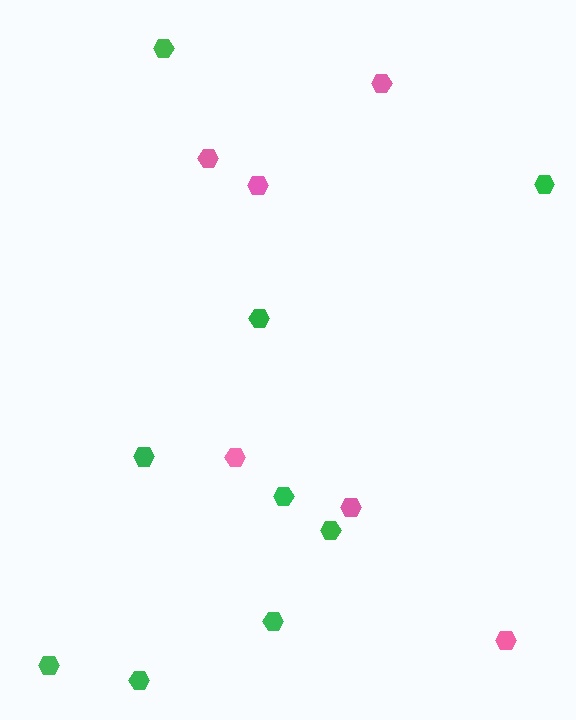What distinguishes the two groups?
There are 2 groups: one group of pink hexagons (6) and one group of green hexagons (9).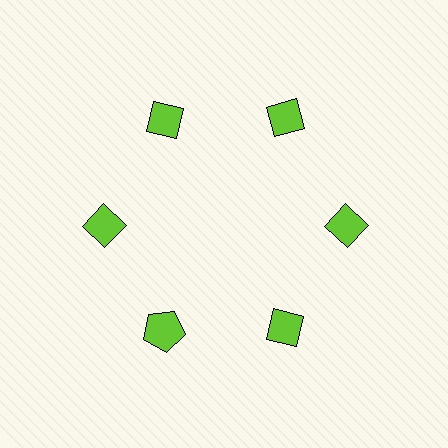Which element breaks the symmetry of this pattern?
The lime pentagon at roughly the 7 o'clock position breaks the symmetry. All other shapes are lime diamonds.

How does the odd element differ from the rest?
It has a different shape: pentagon instead of diamond.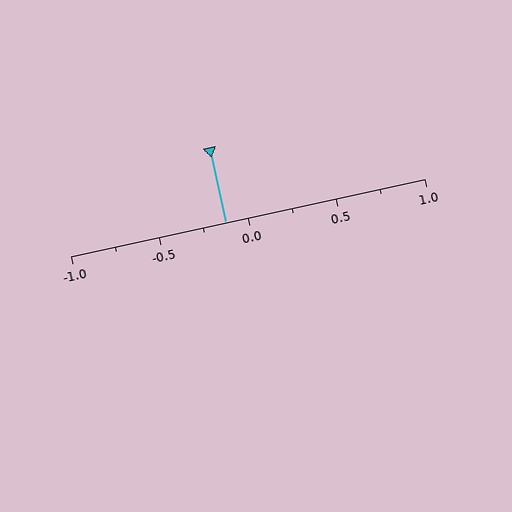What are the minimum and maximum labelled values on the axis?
The axis runs from -1.0 to 1.0.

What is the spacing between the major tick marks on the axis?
The major ticks are spaced 0.5 apart.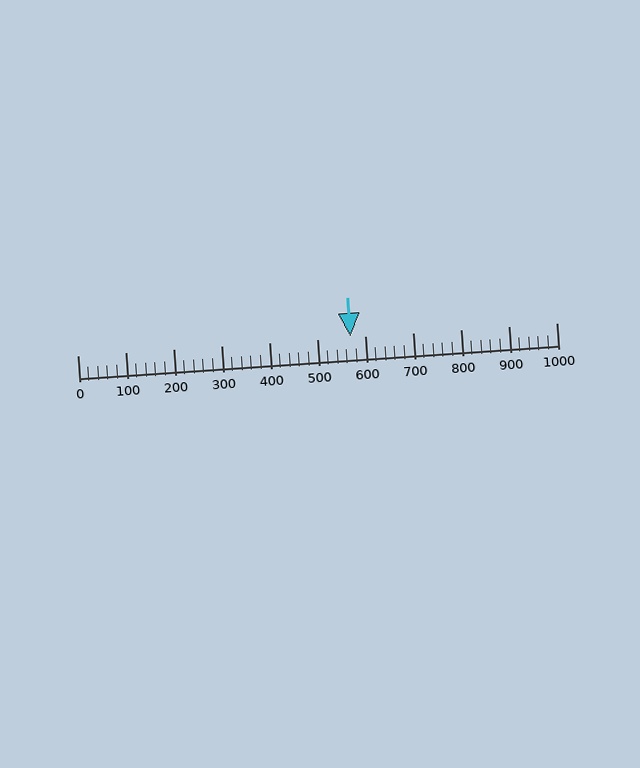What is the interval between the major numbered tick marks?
The major tick marks are spaced 100 units apart.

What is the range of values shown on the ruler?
The ruler shows values from 0 to 1000.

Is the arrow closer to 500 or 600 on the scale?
The arrow is closer to 600.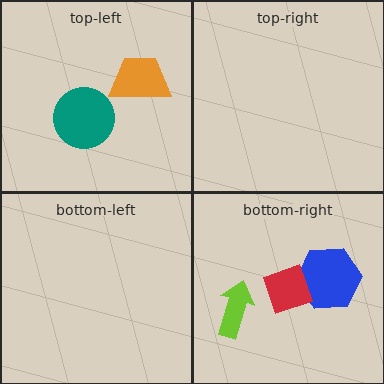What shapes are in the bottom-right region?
The blue hexagon, the lime arrow, the red square.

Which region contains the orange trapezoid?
The top-left region.